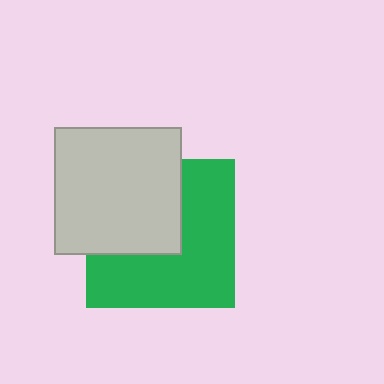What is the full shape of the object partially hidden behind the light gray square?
The partially hidden object is a green square.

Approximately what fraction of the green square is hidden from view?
Roughly 42% of the green square is hidden behind the light gray square.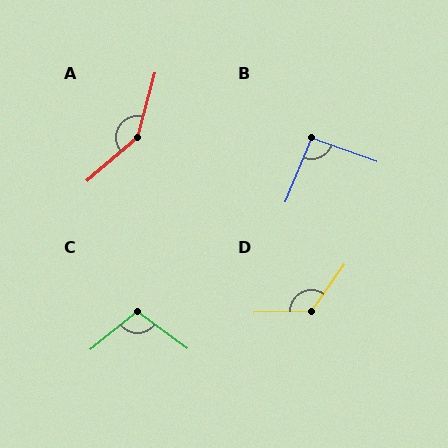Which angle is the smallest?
B, at approximately 92 degrees.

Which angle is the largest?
A, at approximately 146 degrees.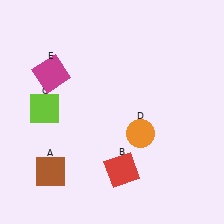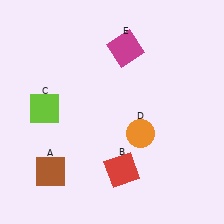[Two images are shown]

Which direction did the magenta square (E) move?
The magenta square (E) moved right.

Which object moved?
The magenta square (E) moved right.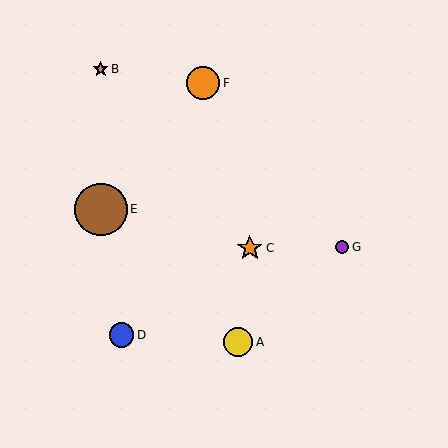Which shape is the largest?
The brown circle (labeled E) is the largest.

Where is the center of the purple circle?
The center of the purple circle is at (342, 247).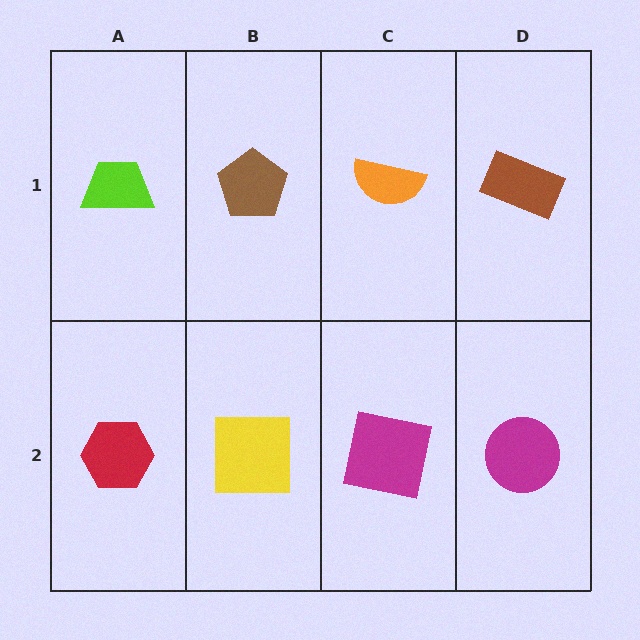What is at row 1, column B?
A brown pentagon.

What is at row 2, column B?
A yellow square.